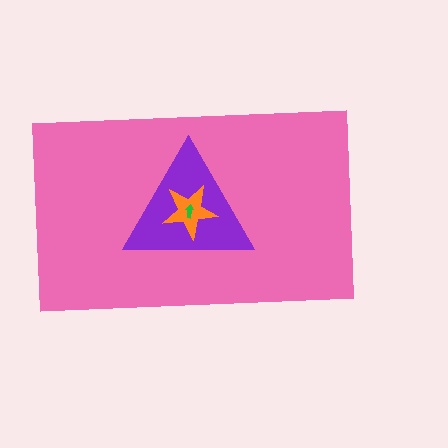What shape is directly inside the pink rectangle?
The purple triangle.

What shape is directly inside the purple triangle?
The orange star.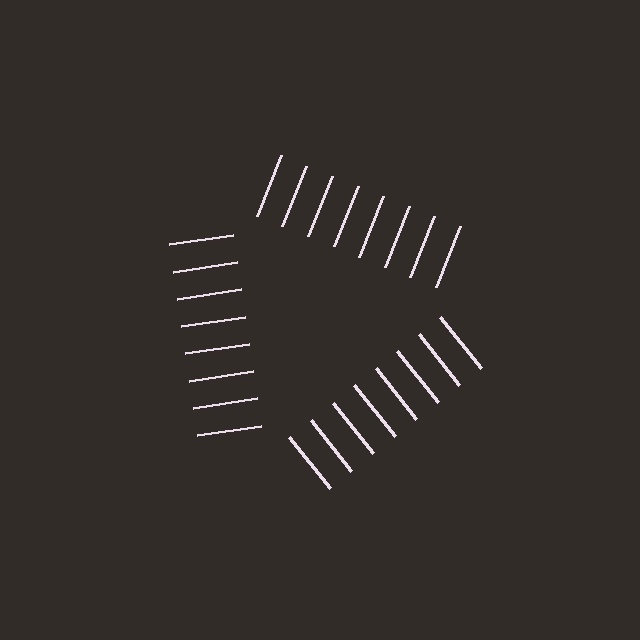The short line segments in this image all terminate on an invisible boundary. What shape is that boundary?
An illusory triangle — the line segments terminate on its edges but no continuous stroke is drawn.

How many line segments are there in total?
24 — 8 along each of the 3 edges.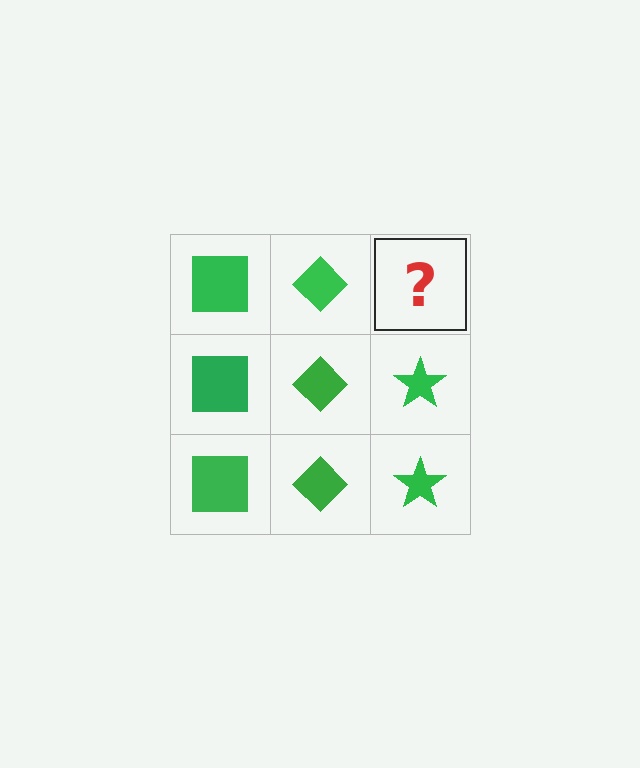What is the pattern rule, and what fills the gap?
The rule is that each column has a consistent shape. The gap should be filled with a green star.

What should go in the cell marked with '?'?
The missing cell should contain a green star.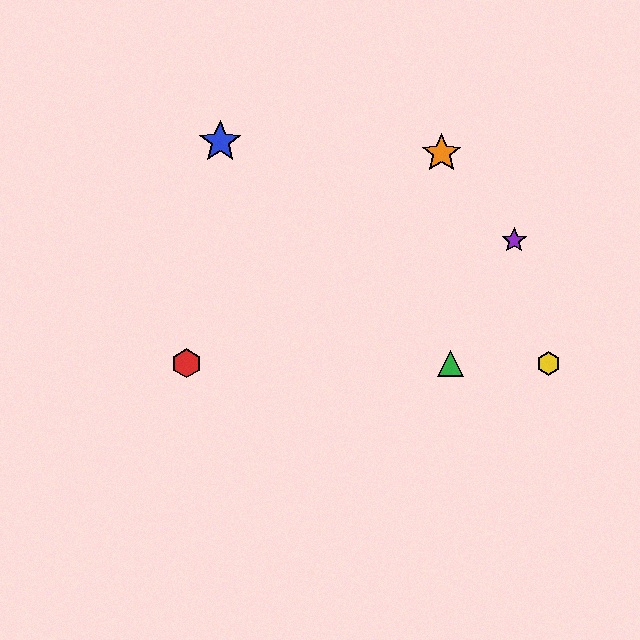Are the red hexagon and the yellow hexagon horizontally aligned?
Yes, both are at y≈363.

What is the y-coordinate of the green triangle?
The green triangle is at y≈363.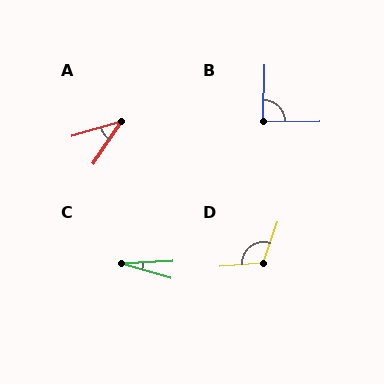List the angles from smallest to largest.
C (18°), A (39°), B (88°), D (113°).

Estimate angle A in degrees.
Approximately 39 degrees.